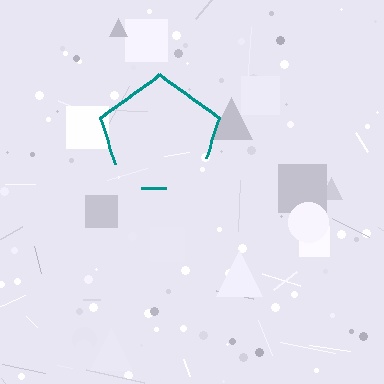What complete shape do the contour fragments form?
The contour fragments form a pentagon.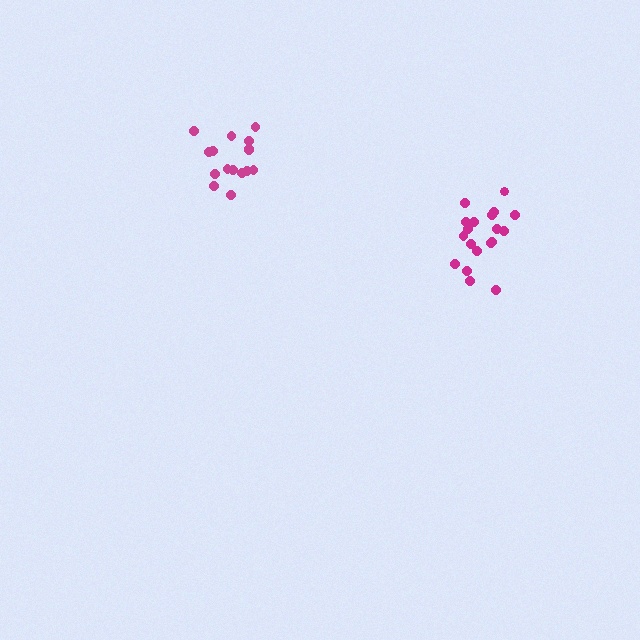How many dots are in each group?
Group 1: 19 dots, Group 2: 16 dots (35 total).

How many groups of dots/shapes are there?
There are 2 groups.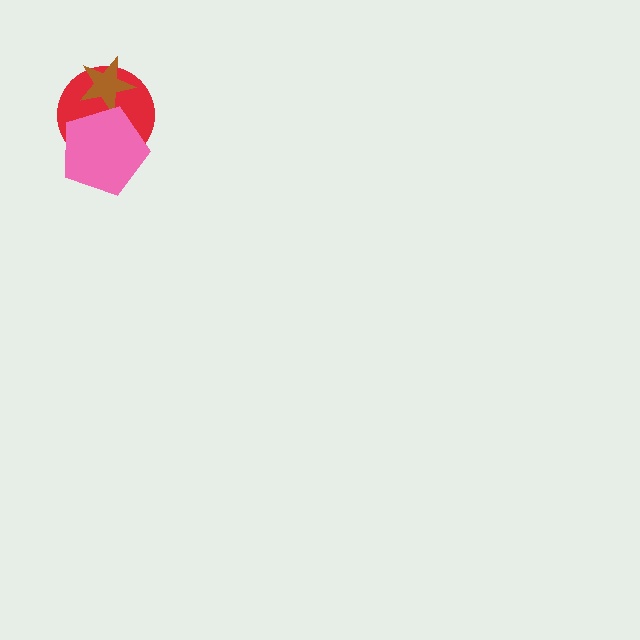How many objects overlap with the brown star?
2 objects overlap with the brown star.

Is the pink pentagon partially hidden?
No, no other shape covers it.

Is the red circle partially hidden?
Yes, it is partially covered by another shape.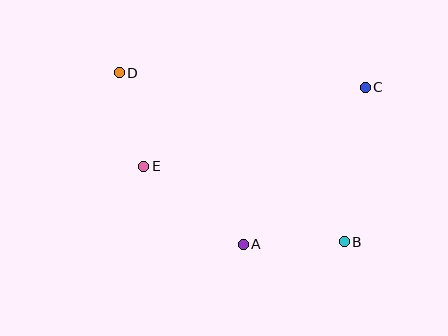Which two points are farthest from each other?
Points B and D are farthest from each other.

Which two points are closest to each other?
Points D and E are closest to each other.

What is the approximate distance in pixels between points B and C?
The distance between B and C is approximately 156 pixels.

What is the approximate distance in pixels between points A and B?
The distance between A and B is approximately 101 pixels.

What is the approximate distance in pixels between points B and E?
The distance between B and E is approximately 214 pixels.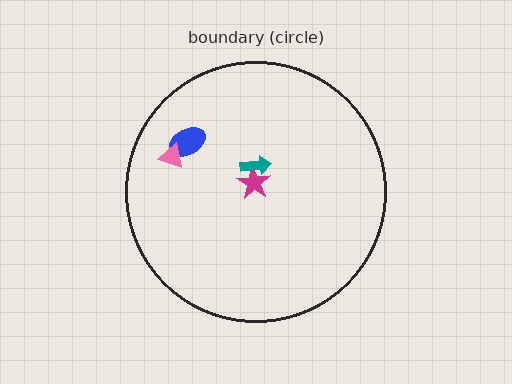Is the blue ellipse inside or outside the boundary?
Inside.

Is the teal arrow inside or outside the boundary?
Inside.